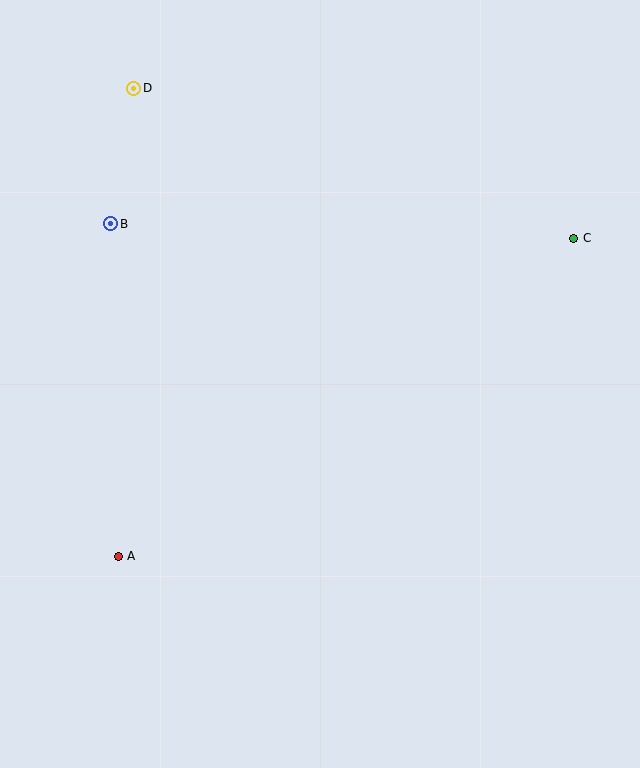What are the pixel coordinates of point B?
Point B is at (111, 224).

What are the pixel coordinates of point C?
Point C is at (574, 238).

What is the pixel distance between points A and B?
The distance between A and B is 332 pixels.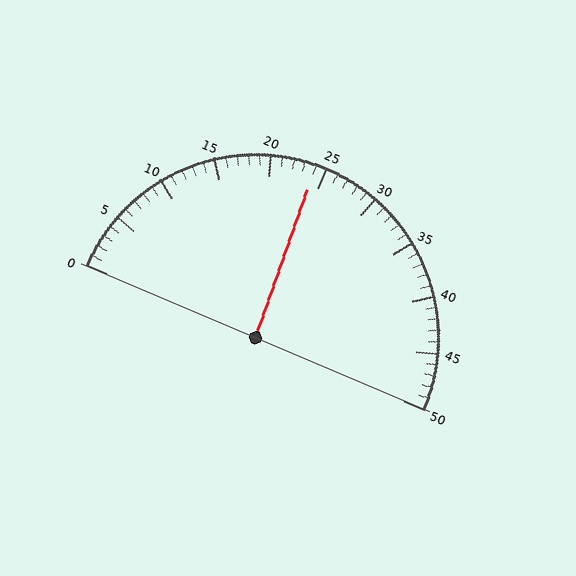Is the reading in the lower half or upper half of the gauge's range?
The reading is in the lower half of the range (0 to 50).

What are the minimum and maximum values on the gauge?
The gauge ranges from 0 to 50.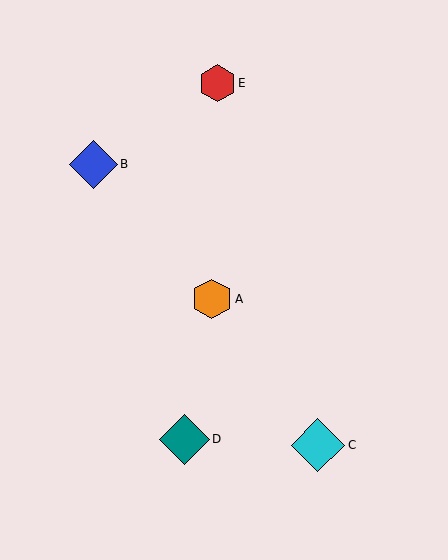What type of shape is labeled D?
Shape D is a teal diamond.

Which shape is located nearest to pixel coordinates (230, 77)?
The red hexagon (labeled E) at (217, 83) is nearest to that location.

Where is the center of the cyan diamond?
The center of the cyan diamond is at (318, 445).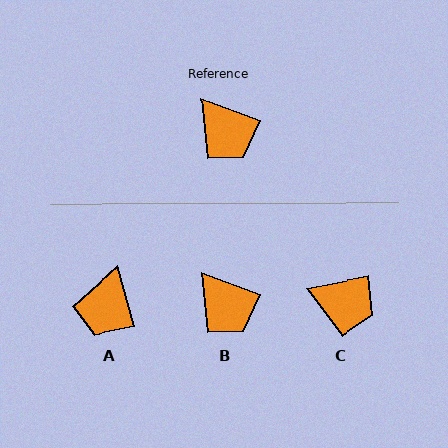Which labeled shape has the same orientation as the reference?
B.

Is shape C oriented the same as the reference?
No, it is off by about 31 degrees.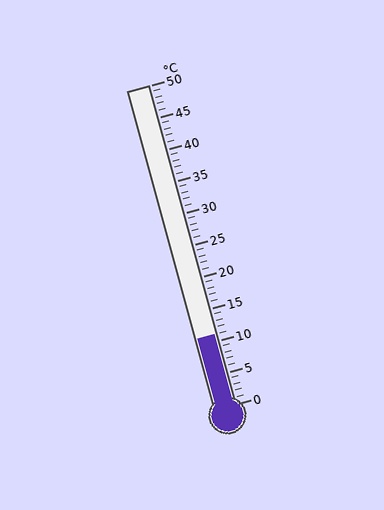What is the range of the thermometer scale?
The thermometer scale ranges from 0°C to 50°C.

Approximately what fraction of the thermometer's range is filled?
The thermometer is filled to approximately 20% of its range.